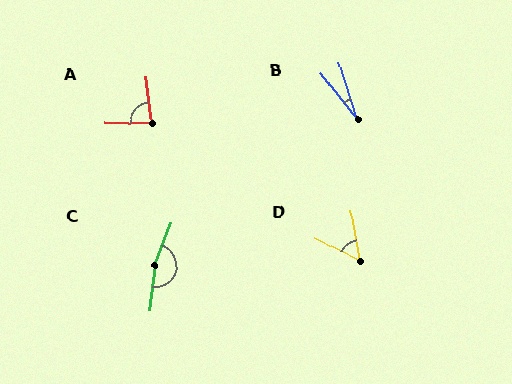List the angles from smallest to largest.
B (21°), D (53°), A (82°), C (166°).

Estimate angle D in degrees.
Approximately 53 degrees.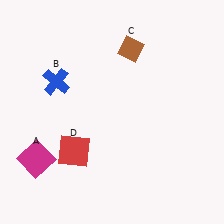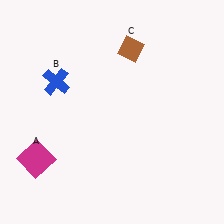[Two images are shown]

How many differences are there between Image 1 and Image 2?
There is 1 difference between the two images.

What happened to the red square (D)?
The red square (D) was removed in Image 2. It was in the bottom-left area of Image 1.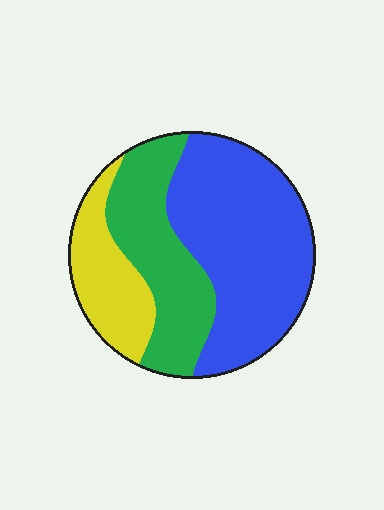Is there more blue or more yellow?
Blue.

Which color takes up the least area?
Yellow, at roughly 20%.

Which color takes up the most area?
Blue, at roughly 50%.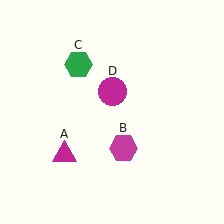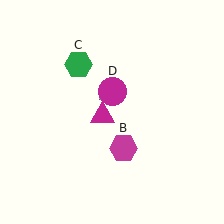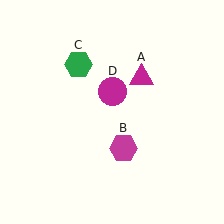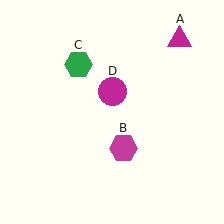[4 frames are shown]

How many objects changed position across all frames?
1 object changed position: magenta triangle (object A).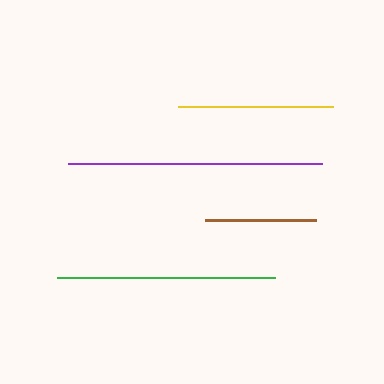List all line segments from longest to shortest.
From longest to shortest: purple, green, yellow, brown.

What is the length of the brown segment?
The brown segment is approximately 111 pixels long.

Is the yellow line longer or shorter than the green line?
The green line is longer than the yellow line.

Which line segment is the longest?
The purple line is the longest at approximately 254 pixels.